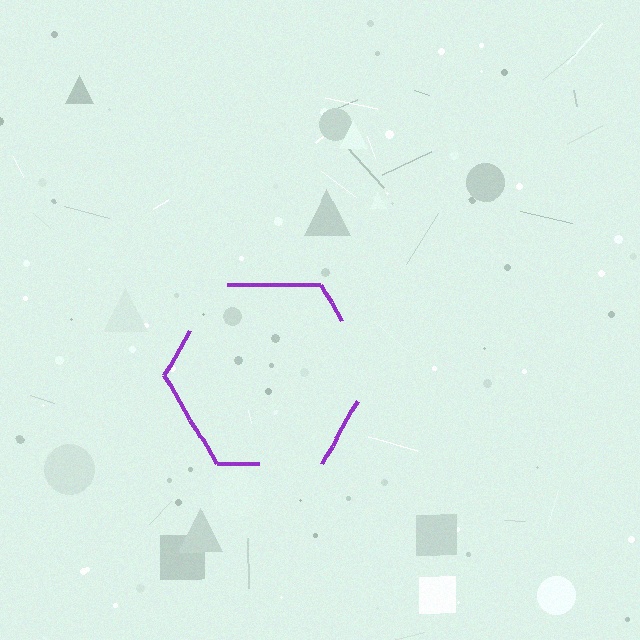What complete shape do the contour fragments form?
The contour fragments form a hexagon.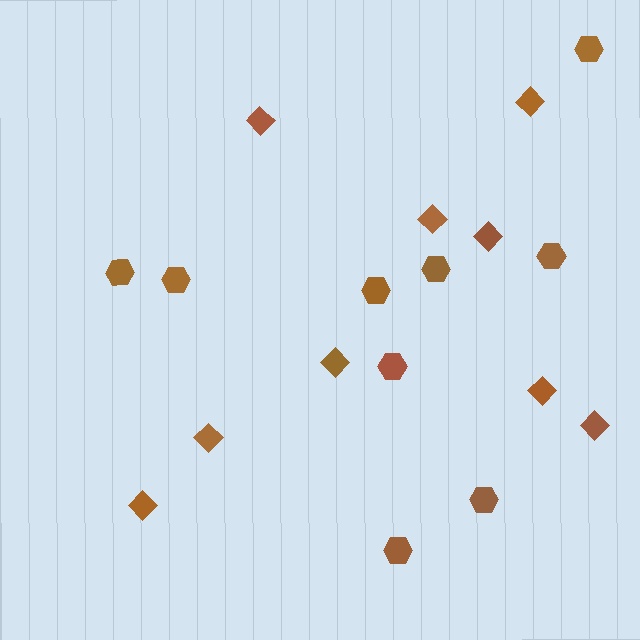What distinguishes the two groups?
There are 2 groups: one group of hexagons (9) and one group of diamonds (9).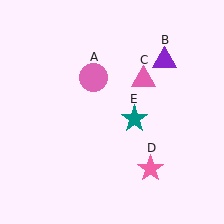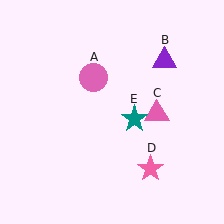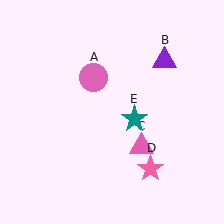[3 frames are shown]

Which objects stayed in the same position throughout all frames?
Pink circle (object A) and purple triangle (object B) and pink star (object D) and teal star (object E) remained stationary.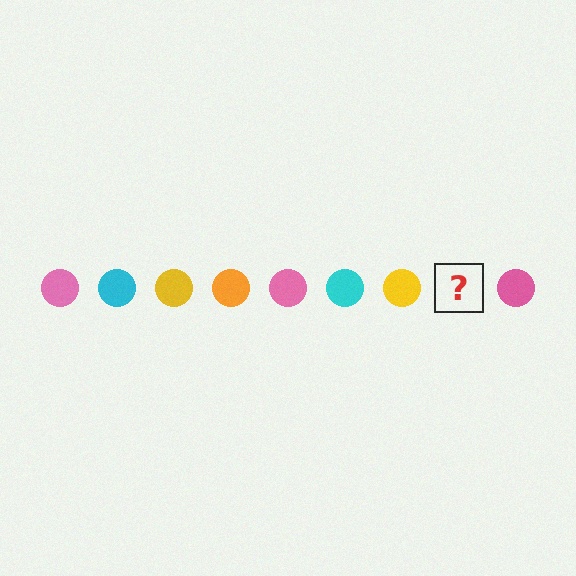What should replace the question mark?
The question mark should be replaced with an orange circle.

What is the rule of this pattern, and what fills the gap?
The rule is that the pattern cycles through pink, cyan, yellow, orange circles. The gap should be filled with an orange circle.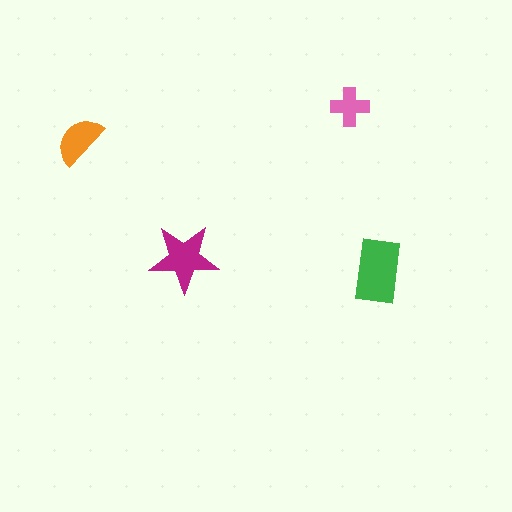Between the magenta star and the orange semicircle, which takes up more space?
The magenta star.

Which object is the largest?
The green rectangle.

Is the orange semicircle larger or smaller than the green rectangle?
Smaller.